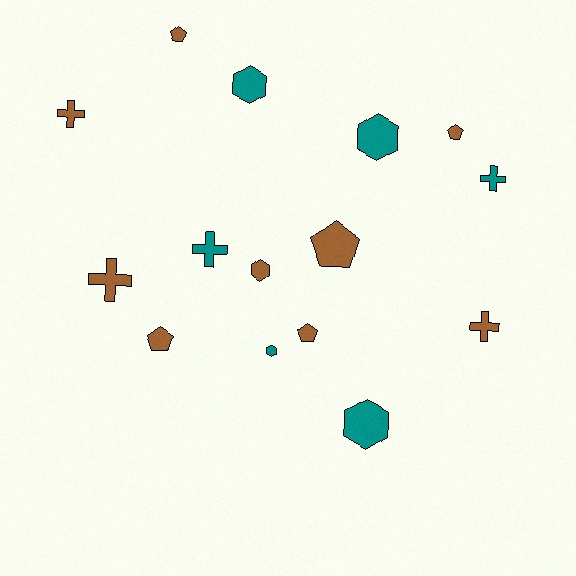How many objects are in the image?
There are 15 objects.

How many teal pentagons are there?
There are no teal pentagons.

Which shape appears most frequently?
Hexagon, with 5 objects.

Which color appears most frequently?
Brown, with 9 objects.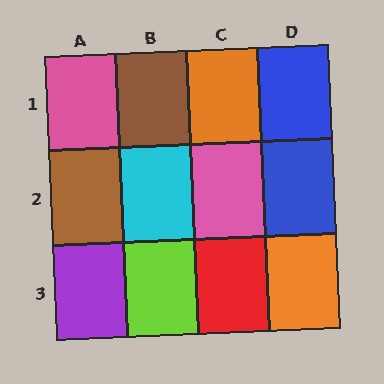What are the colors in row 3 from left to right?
Purple, lime, red, orange.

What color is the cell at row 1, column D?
Blue.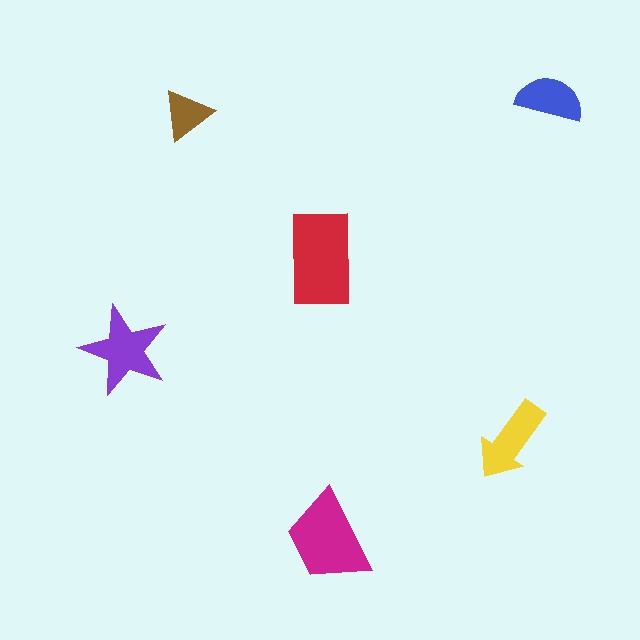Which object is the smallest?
The brown triangle.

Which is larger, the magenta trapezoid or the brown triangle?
The magenta trapezoid.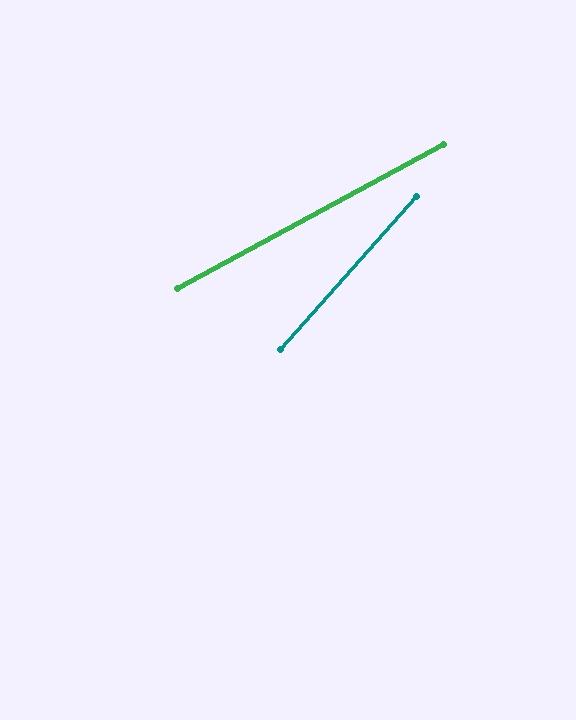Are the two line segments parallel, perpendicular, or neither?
Neither parallel nor perpendicular — they differ by about 20°.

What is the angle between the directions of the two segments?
Approximately 20 degrees.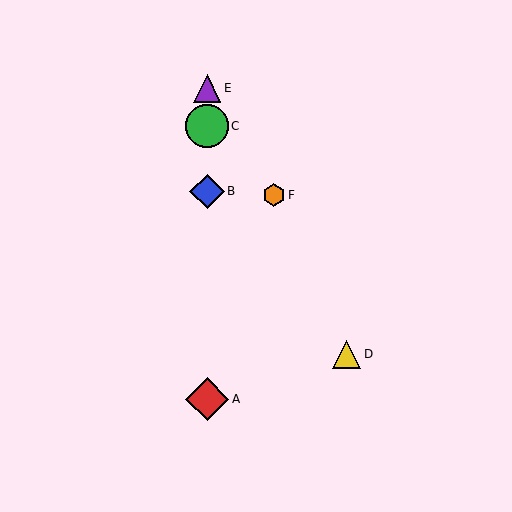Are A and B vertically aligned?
Yes, both are at x≈207.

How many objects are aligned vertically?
4 objects (A, B, C, E) are aligned vertically.